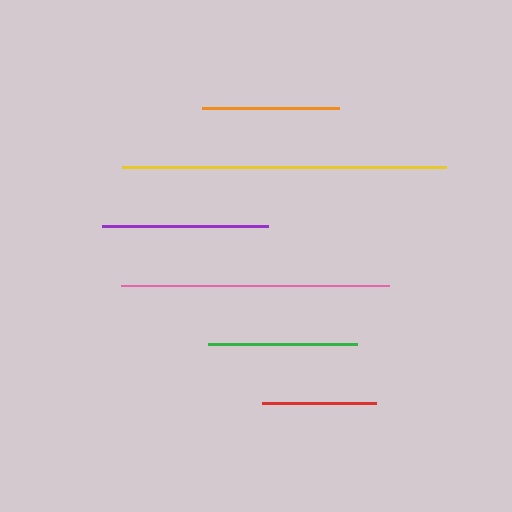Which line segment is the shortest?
The red line is the shortest at approximately 115 pixels.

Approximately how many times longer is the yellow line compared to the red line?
The yellow line is approximately 2.8 times the length of the red line.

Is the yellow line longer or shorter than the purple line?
The yellow line is longer than the purple line.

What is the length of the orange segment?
The orange segment is approximately 136 pixels long.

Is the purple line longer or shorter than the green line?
The purple line is longer than the green line.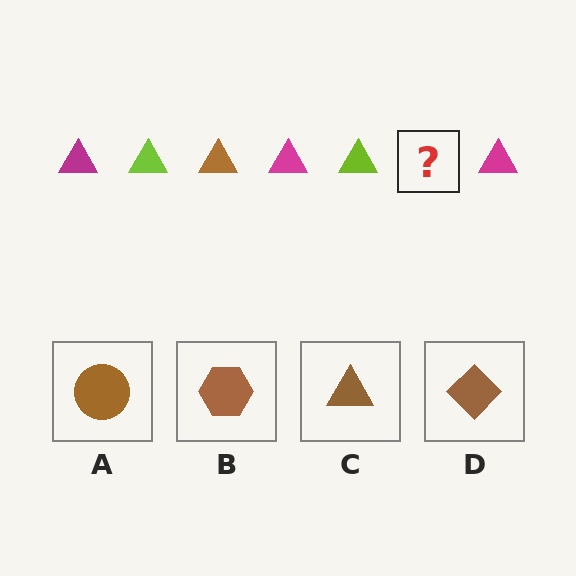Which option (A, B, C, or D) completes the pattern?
C.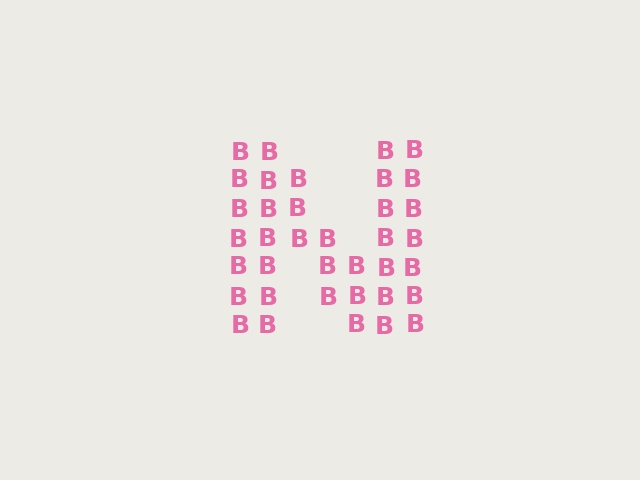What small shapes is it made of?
It is made of small letter B's.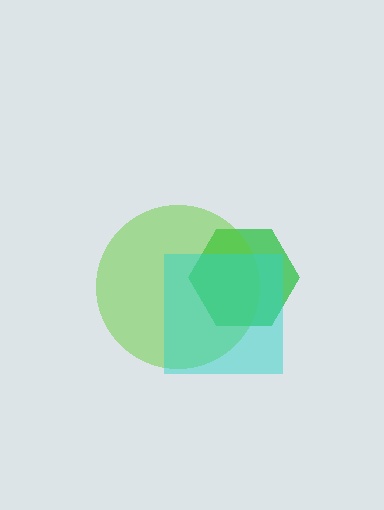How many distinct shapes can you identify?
There are 3 distinct shapes: a green hexagon, a lime circle, a cyan square.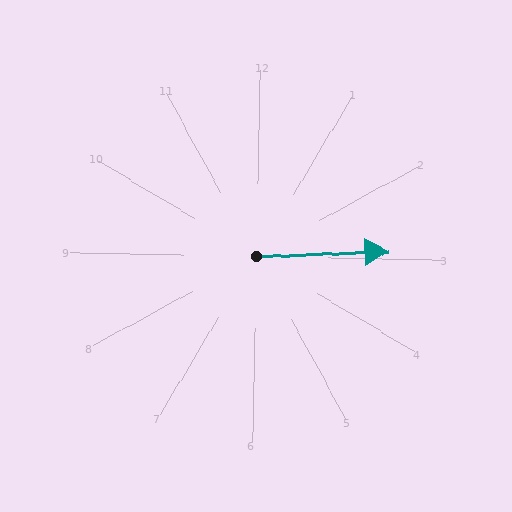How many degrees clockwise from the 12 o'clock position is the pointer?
Approximately 87 degrees.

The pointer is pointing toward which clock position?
Roughly 3 o'clock.